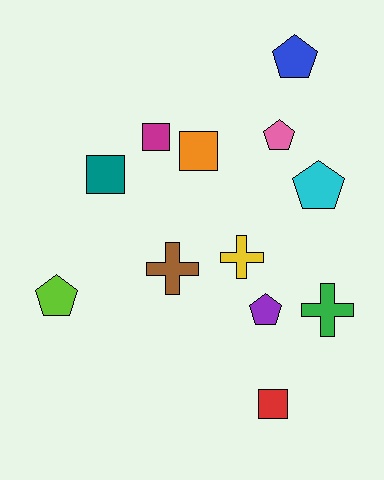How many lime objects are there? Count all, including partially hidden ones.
There is 1 lime object.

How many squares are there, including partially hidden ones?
There are 4 squares.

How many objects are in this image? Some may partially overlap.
There are 12 objects.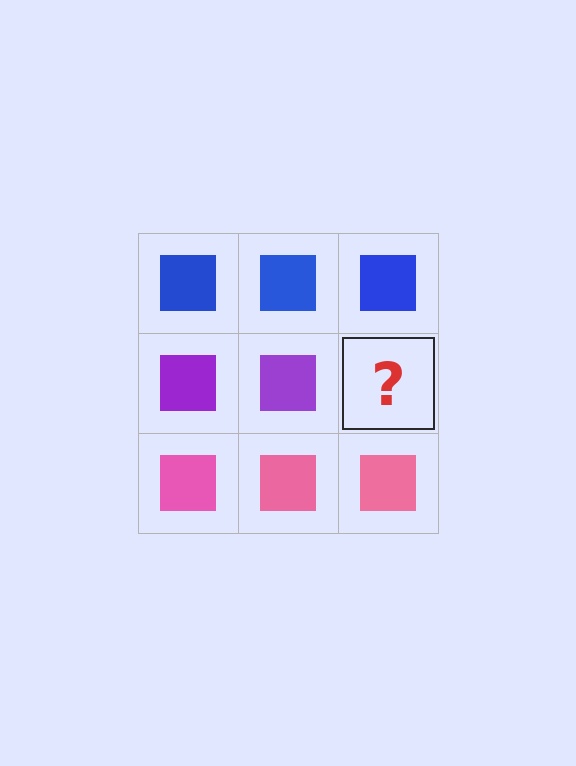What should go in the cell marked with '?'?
The missing cell should contain a purple square.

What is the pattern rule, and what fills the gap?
The rule is that each row has a consistent color. The gap should be filled with a purple square.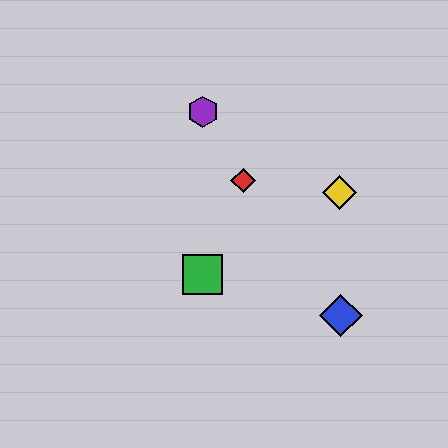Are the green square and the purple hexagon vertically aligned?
Yes, both are at x≈203.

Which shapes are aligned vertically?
The green square, the purple hexagon are aligned vertically.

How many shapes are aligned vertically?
2 shapes (the green square, the purple hexagon) are aligned vertically.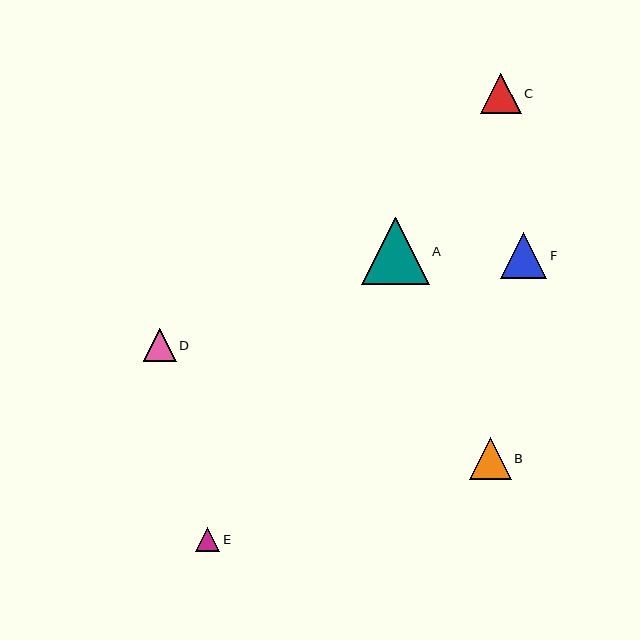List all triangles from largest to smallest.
From largest to smallest: A, F, B, C, D, E.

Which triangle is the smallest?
Triangle E is the smallest with a size of approximately 24 pixels.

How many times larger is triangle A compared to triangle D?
Triangle A is approximately 2.0 times the size of triangle D.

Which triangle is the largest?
Triangle A is the largest with a size of approximately 67 pixels.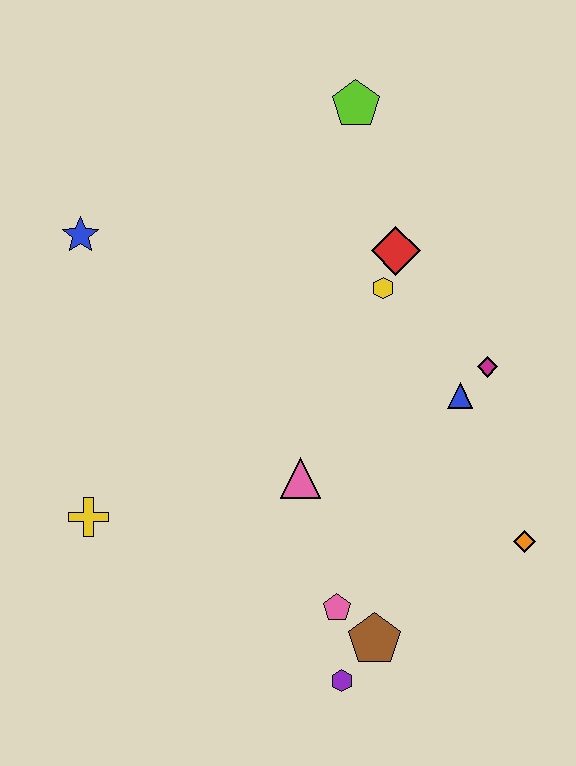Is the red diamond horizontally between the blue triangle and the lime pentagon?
Yes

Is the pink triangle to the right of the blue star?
Yes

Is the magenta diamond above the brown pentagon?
Yes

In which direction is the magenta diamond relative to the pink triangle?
The magenta diamond is to the right of the pink triangle.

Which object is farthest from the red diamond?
The purple hexagon is farthest from the red diamond.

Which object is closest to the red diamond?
The yellow hexagon is closest to the red diamond.